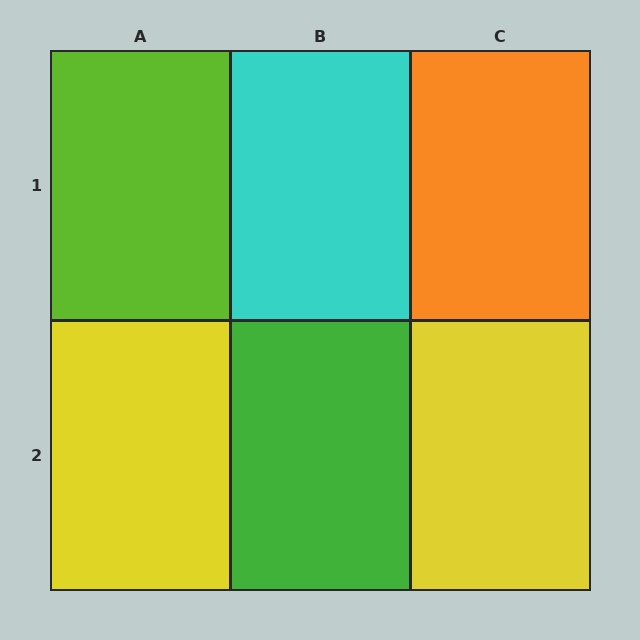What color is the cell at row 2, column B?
Green.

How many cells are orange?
1 cell is orange.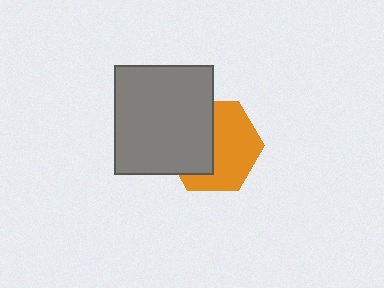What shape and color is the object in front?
The object in front is a gray rectangle.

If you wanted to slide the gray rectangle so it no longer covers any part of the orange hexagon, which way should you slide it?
Slide it left — that is the most direct way to separate the two shapes.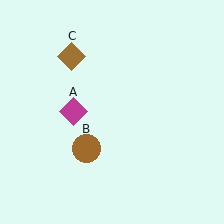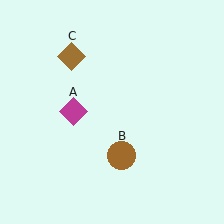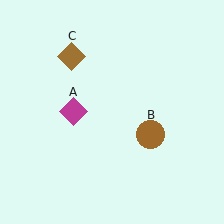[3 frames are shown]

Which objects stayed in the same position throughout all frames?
Magenta diamond (object A) and brown diamond (object C) remained stationary.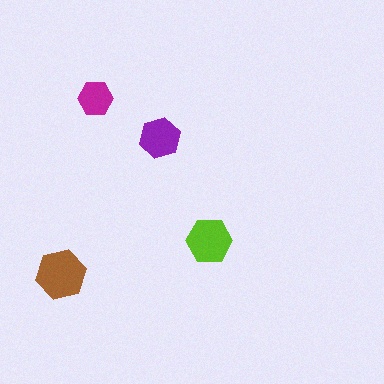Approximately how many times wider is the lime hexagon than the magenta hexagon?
About 1.5 times wider.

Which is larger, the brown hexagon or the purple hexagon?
The brown one.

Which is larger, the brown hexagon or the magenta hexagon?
The brown one.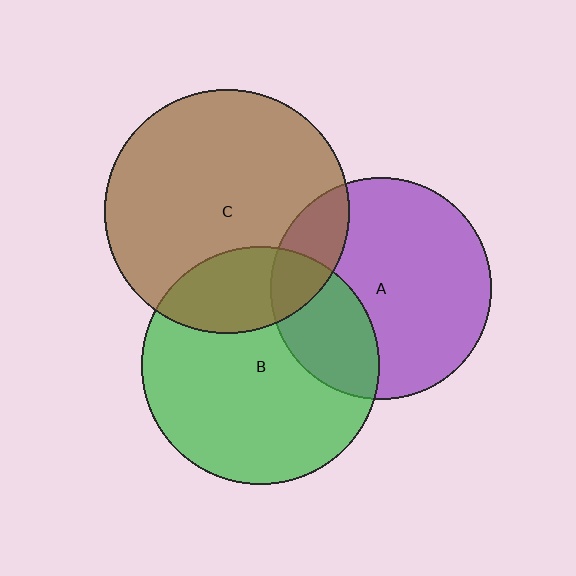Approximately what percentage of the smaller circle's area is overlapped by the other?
Approximately 30%.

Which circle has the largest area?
Circle C (brown).